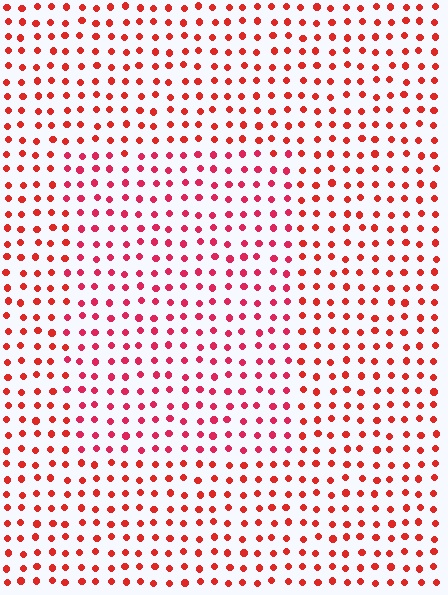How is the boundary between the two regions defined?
The boundary is defined purely by a slight shift in hue (about 18 degrees). Spacing, size, and orientation are identical on both sides.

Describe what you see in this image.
The image is filled with small red elements in a uniform arrangement. A rectangle-shaped region is visible where the elements are tinted to a slightly different hue, forming a subtle color boundary.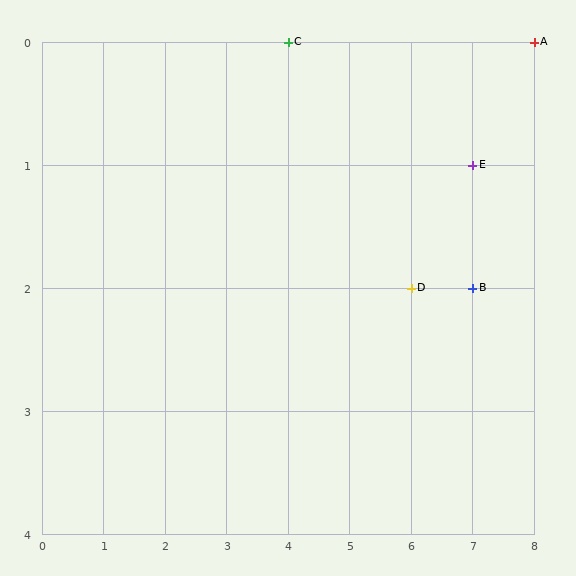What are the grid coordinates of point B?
Point B is at grid coordinates (7, 2).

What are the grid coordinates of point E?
Point E is at grid coordinates (7, 1).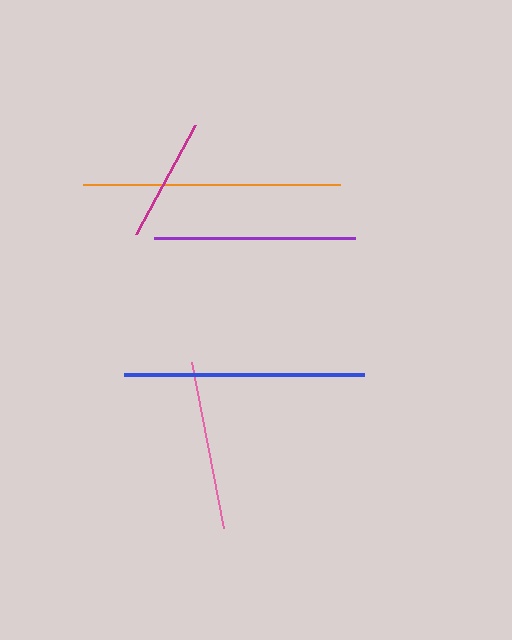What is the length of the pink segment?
The pink segment is approximately 169 pixels long.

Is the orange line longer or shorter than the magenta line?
The orange line is longer than the magenta line.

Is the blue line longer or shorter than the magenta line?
The blue line is longer than the magenta line.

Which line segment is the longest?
The orange line is the longest at approximately 257 pixels.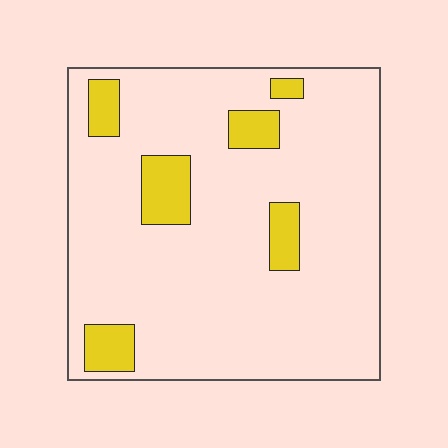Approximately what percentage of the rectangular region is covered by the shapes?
Approximately 15%.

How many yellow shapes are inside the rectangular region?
6.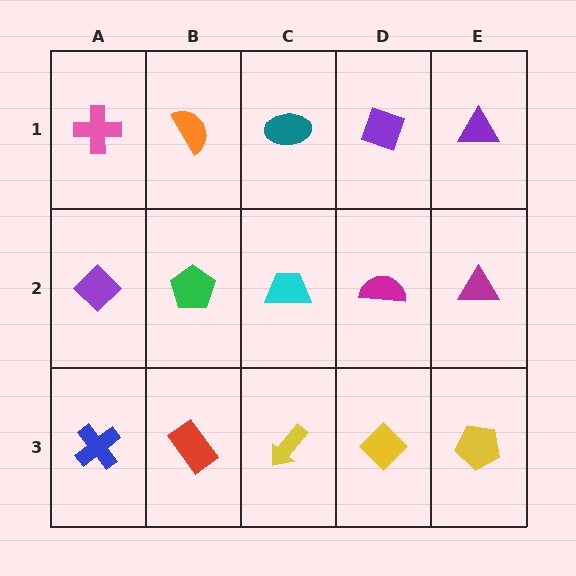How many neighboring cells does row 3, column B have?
3.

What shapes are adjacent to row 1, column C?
A cyan trapezoid (row 2, column C), an orange semicircle (row 1, column B), a purple diamond (row 1, column D).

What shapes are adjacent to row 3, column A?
A purple diamond (row 2, column A), a red rectangle (row 3, column B).